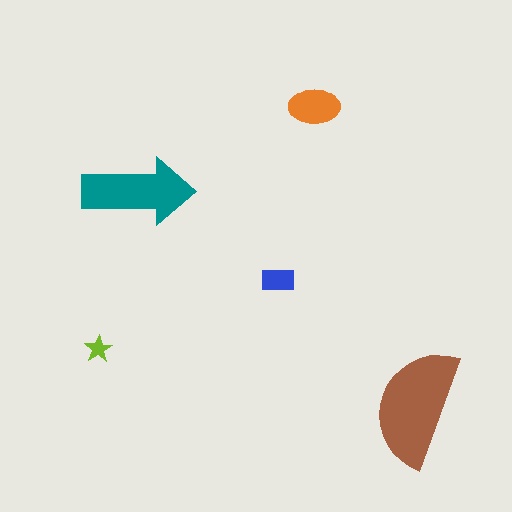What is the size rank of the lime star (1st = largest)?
5th.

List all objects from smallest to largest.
The lime star, the blue rectangle, the orange ellipse, the teal arrow, the brown semicircle.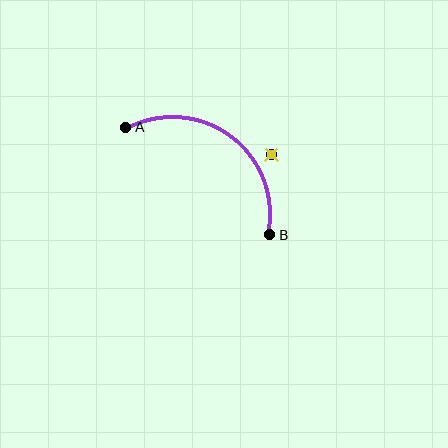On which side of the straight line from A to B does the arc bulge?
The arc bulges above and to the right of the straight line connecting A and B.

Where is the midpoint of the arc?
The arc midpoint is the point on the curve farthest from the straight line joining A and B. It sits above and to the right of that line.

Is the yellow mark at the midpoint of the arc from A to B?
No — the yellow mark does not lie on the arc at all. It sits slightly outside the curve.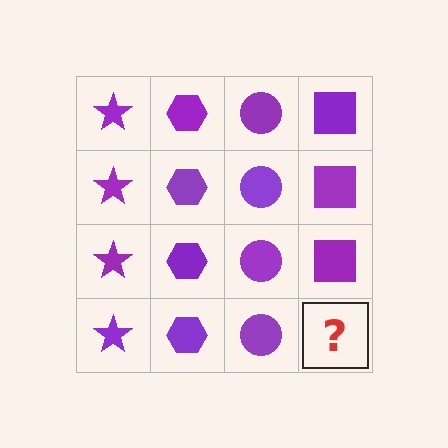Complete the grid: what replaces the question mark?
The question mark should be replaced with a purple square.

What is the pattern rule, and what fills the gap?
The rule is that each column has a consistent shape. The gap should be filled with a purple square.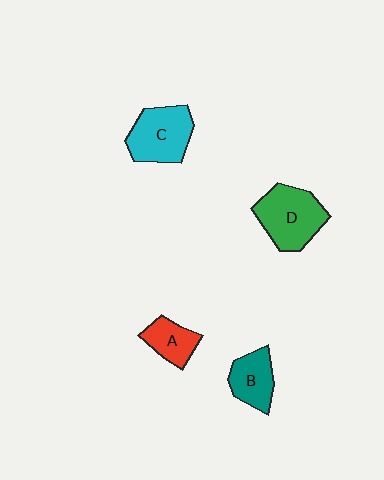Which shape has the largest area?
Shape D (green).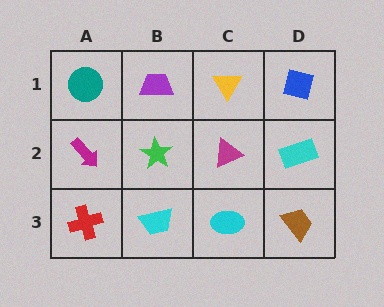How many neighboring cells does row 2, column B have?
4.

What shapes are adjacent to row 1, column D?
A cyan rectangle (row 2, column D), a yellow triangle (row 1, column C).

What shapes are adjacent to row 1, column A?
A magenta arrow (row 2, column A), a purple trapezoid (row 1, column B).